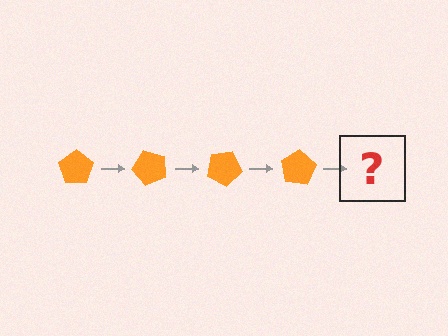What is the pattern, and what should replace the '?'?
The pattern is that the pentagon rotates 50 degrees each step. The '?' should be an orange pentagon rotated 200 degrees.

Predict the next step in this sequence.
The next step is an orange pentagon rotated 200 degrees.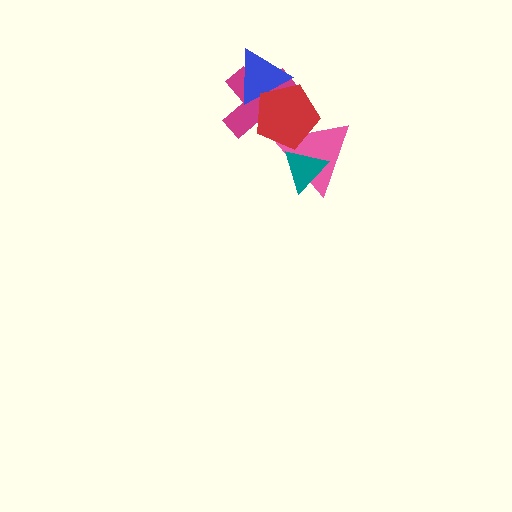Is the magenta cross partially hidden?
Yes, it is partially covered by another shape.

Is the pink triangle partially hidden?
Yes, it is partially covered by another shape.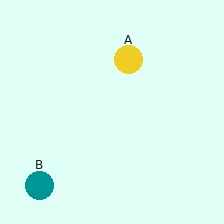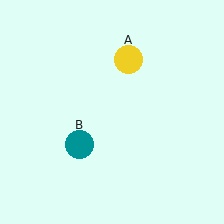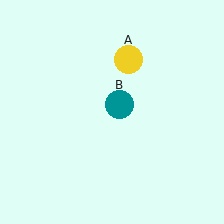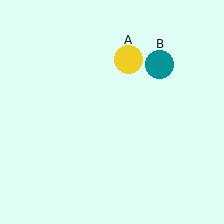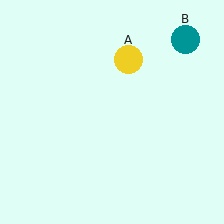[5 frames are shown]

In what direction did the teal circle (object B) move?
The teal circle (object B) moved up and to the right.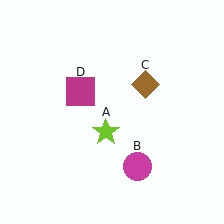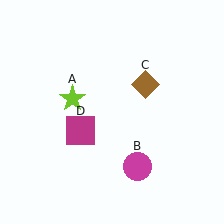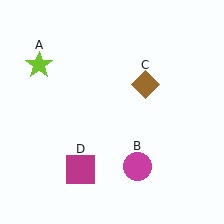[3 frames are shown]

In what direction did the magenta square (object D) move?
The magenta square (object D) moved down.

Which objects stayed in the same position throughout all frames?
Magenta circle (object B) and brown diamond (object C) remained stationary.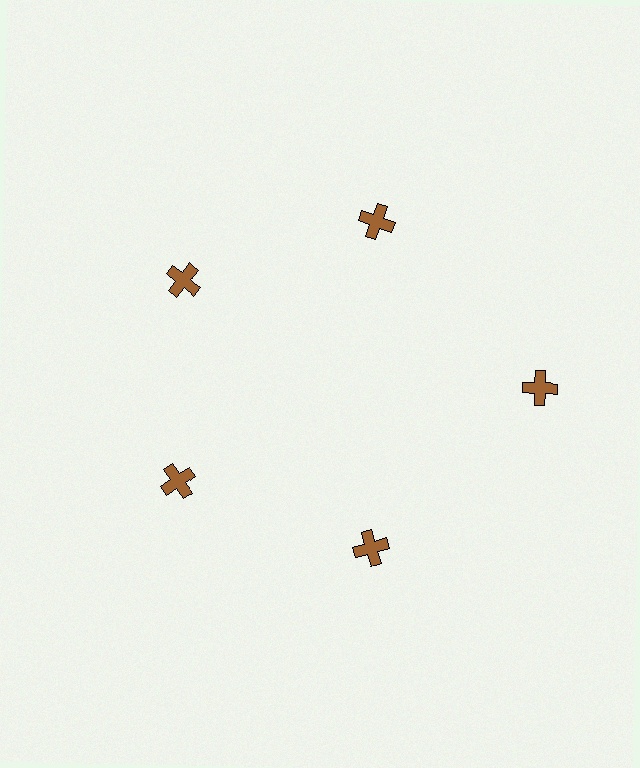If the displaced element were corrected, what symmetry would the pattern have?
It would have 5-fold rotational symmetry — the pattern would map onto itself every 72 degrees.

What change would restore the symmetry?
The symmetry would be restored by moving it inward, back onto the ring so that all 5 crosses sit at equal angles and equal distance from the center.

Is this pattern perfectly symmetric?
No. The 5 brown crosses are arranged in a ring, but one element near the 3 o'clock position is pushed outward from the center, breaking the 5-fold rotational symmetry.